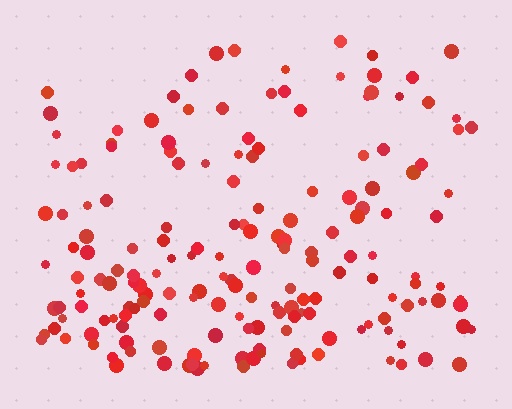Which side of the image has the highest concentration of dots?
The bottom.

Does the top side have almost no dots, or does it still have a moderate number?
Still a moderate number, just noticeably fewer than the bottom.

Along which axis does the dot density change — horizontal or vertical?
Vertical.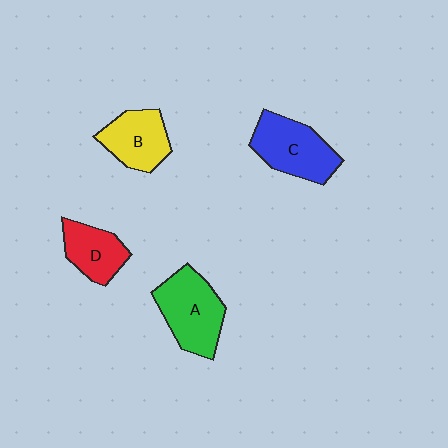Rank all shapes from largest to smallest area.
From largest to smallest: A (green), C (blue), B (yellow), D (red).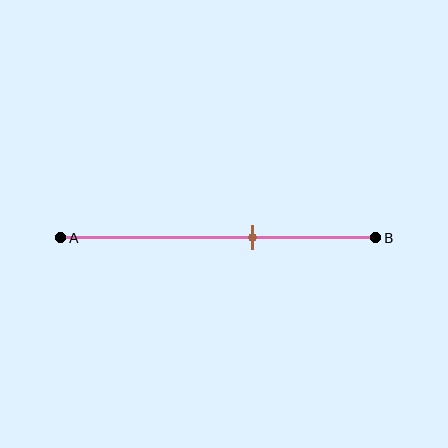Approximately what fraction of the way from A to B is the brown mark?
The brown mark is approximately 60% of the way from A to B.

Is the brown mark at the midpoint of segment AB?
No, the mark is at about 60% from A, not at the 50% midpoint.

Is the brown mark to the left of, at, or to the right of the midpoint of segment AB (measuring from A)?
The brown mark is to the right of the midpoint of segment AB.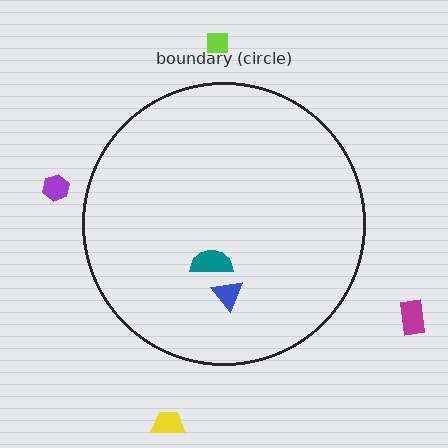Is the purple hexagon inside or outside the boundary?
Outside.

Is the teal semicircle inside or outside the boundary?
Inside.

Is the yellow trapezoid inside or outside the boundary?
Outside.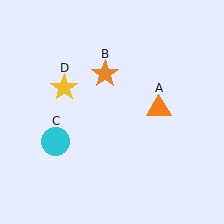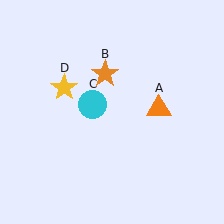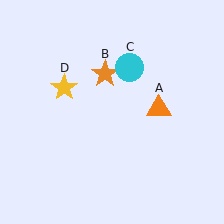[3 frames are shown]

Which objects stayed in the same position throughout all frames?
Orange triangle (object A) and orange star (object B) and yellow star (object D) remained stationary.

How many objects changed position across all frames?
1 object changed position: cyan circle (object C).